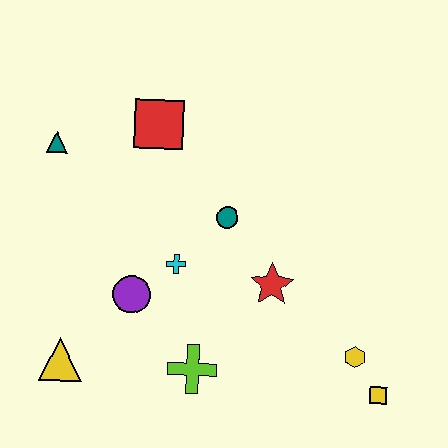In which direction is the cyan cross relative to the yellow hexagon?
The cyan cross is to the left of the yellow hexagon.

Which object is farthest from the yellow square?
The teal triangle is farthest from the yellow square.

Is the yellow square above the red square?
No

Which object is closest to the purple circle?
The cyan cross is closest to the purple circle.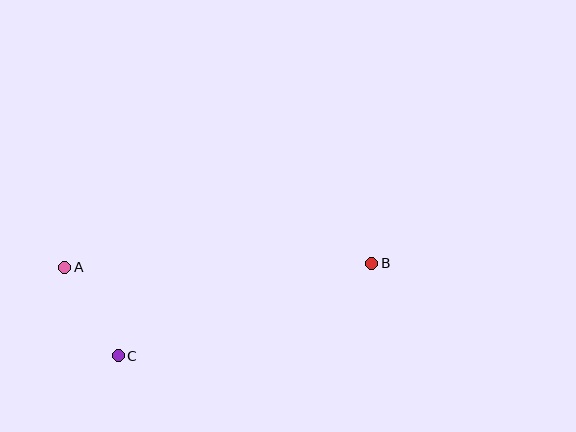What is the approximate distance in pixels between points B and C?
The distance between B and C is approximately 270 pixels.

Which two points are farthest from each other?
Points A and B are farthest from each other.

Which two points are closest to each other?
Points A and C are closest to each other.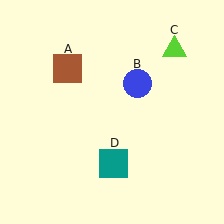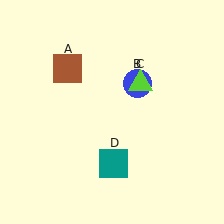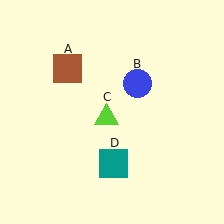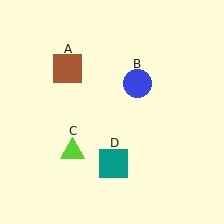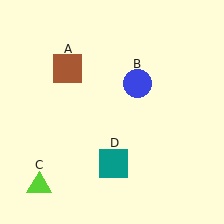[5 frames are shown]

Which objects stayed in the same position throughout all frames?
Brown square (object A) and blue circle (object B) and teal square (object D) remained stationary.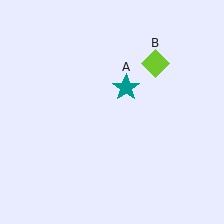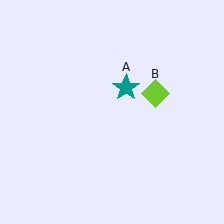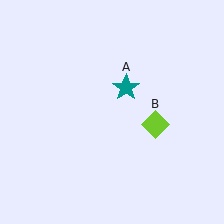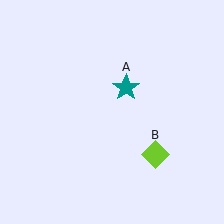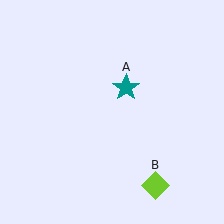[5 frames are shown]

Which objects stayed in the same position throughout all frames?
Teal star (object A) remained stationary.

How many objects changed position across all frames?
1 object changed position: lime diamond (object B).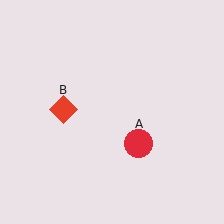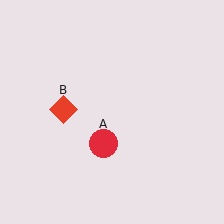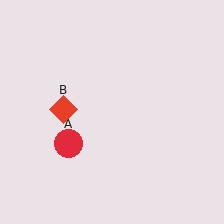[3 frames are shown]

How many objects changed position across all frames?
1 object changed position: red circle (object A).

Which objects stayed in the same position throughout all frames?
Red diamond (object B) remained stationary.